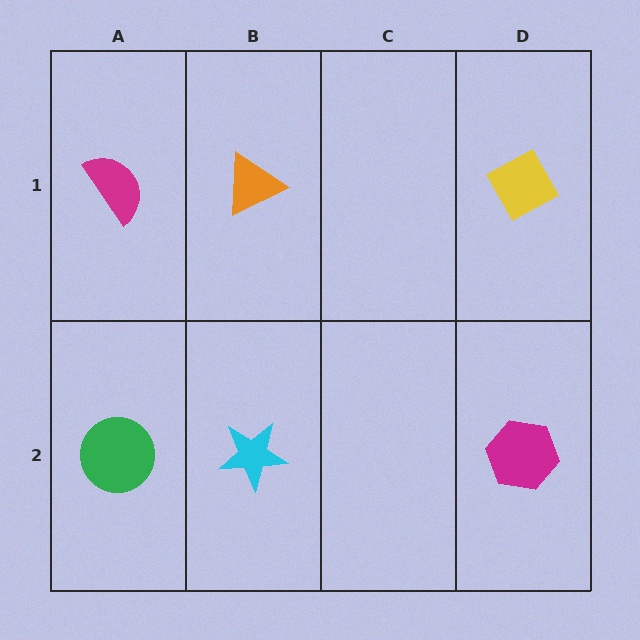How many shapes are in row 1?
3 shapes.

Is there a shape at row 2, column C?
No, that cell is empty.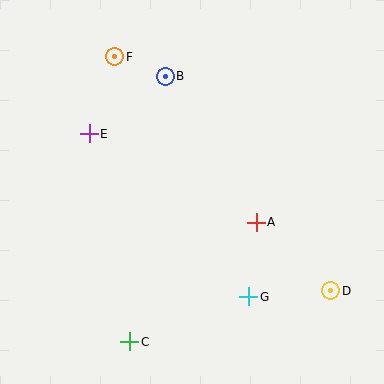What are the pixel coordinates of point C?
Point C is at (130, 342).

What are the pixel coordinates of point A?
Point A is at (256, 222).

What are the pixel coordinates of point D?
Point D is at (331, 291).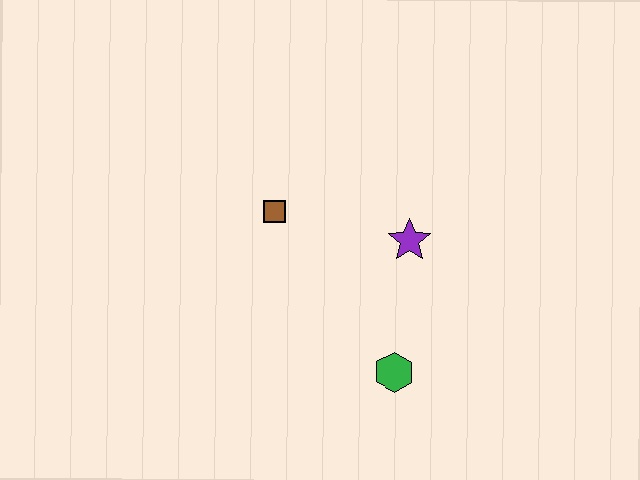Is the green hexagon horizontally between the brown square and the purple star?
Yes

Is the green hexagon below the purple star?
Yes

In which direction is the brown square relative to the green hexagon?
The brown square is above the green hexagon.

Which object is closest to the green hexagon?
The purple star is closest to the green hexagon.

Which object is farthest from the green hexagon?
The brown square is farthest from the green hexagon.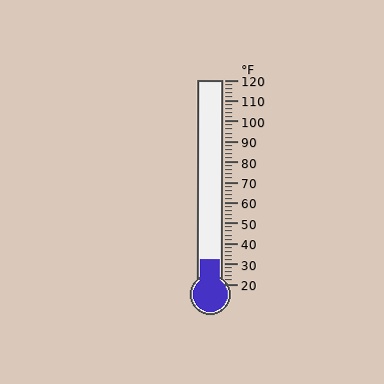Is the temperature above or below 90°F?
The temperature is below 90°F.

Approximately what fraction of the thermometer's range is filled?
The thermometer is filled to approximately 10% of its range.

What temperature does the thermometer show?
The thermometer shows approximately 32°F.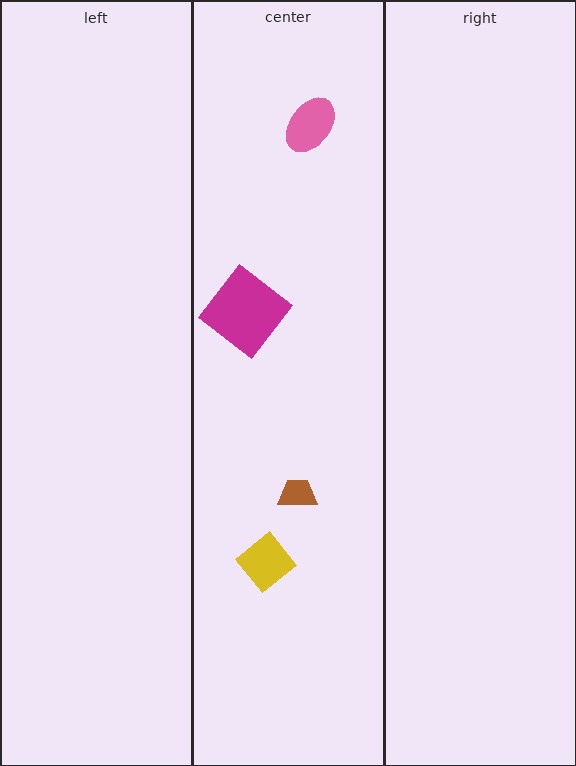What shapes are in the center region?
The brown trapezoid, the pink ellipse, the yellow diamond, the magenta diamond.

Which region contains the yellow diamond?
The center region.